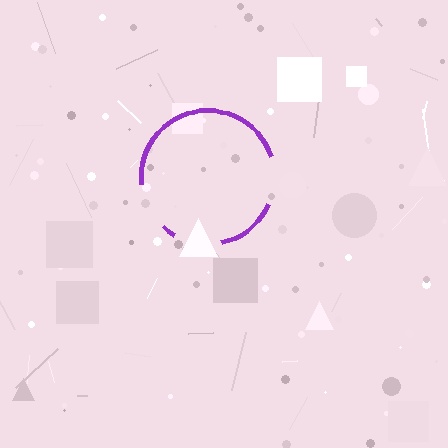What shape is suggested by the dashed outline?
The dashed outline suggests a circle.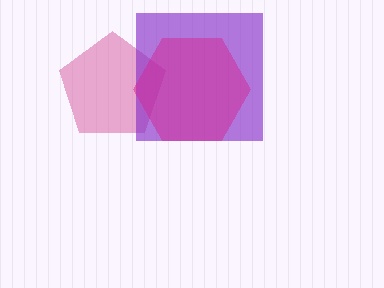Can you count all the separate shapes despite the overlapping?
Yes, there are 3 separate shapes.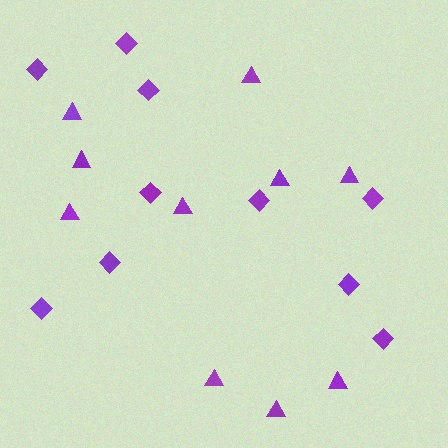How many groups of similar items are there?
There are 2 groups: one group of triangles (10) and one group of diamonds (10).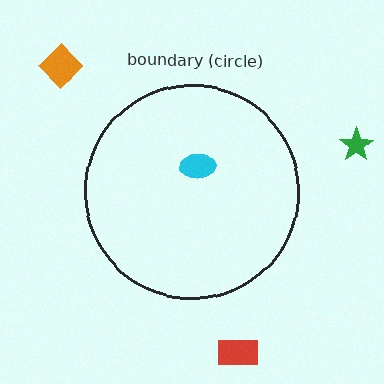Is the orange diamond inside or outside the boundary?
Outside.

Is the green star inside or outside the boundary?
Outside.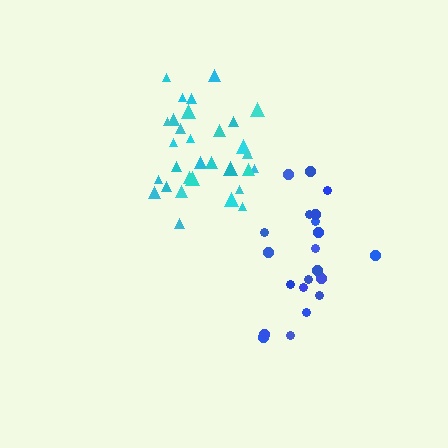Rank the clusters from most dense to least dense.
cyan, blue.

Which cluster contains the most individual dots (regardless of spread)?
Cyan (31).